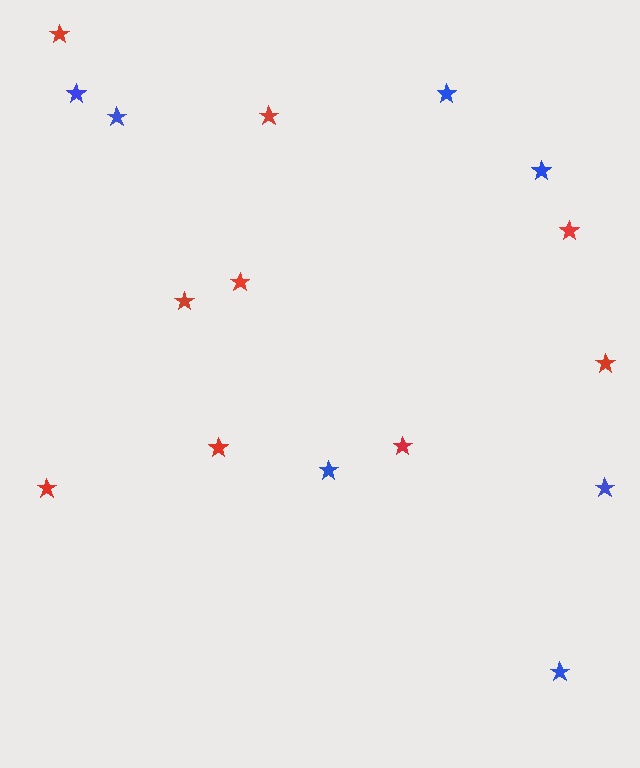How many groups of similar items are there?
There are 2 groups: one group of blue stars (7) and one group of red stars (9).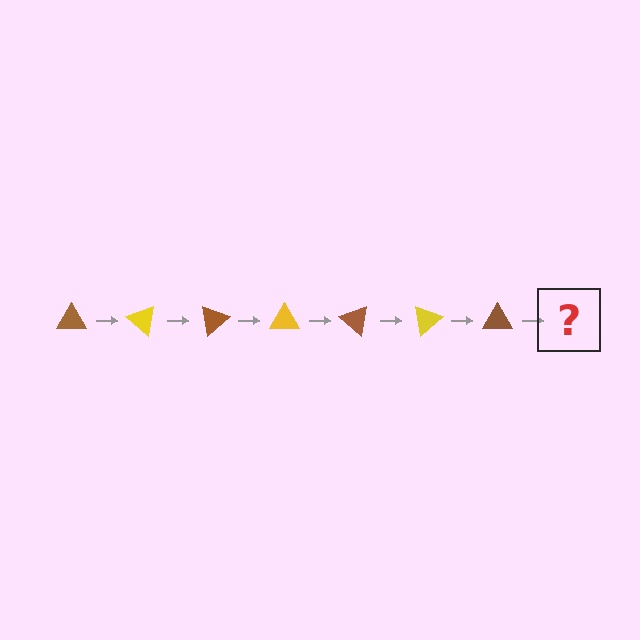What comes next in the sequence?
The next element should be a yellow triangle, rotated 280 degrees from the start.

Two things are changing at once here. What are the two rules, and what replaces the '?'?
The two rules are that it rotates 40 degrees each step and the color cycles through brown and yellow. The '?' should be a yellow triangle, rotated 280 degrees from the start.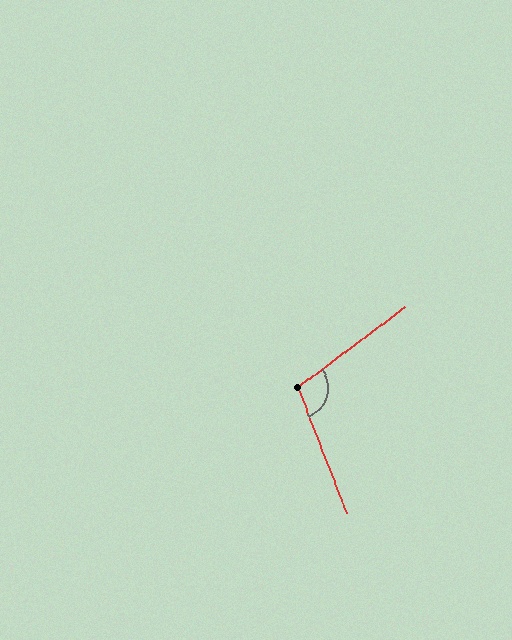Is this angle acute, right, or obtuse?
It is obtuse.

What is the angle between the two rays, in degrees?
Approximately 106 degrees.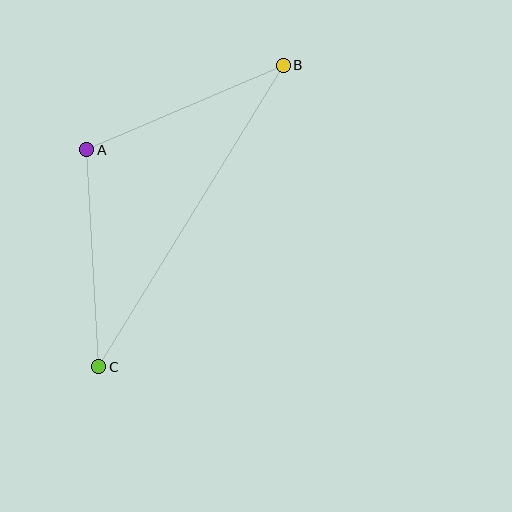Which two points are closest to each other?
Points A and B are closest to each other.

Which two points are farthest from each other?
Points B and C are farthest from each other.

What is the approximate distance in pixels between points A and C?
The distance between A and C is approximately 217 pixels.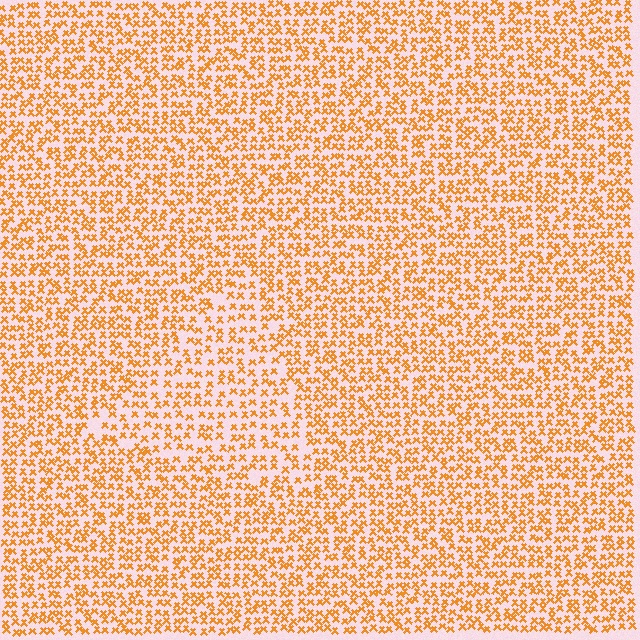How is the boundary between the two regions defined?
The boundary is defined by a change in element density (approximately 1.5x ratio). All elements are the same color, size, and shape.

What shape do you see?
I see a triangle.